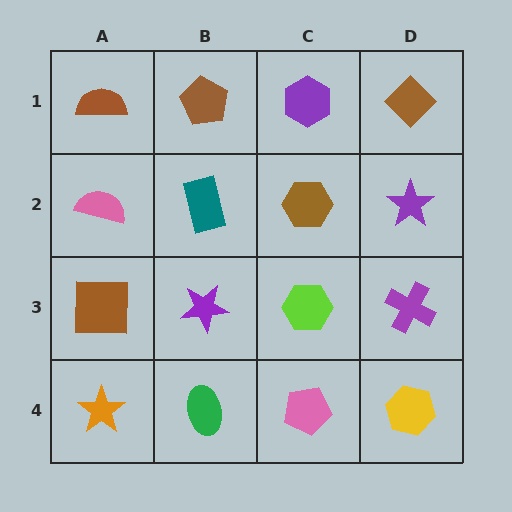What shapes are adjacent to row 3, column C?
A brown hexagon (row 2, column C), a pink pentagon (row 4, column C), a purple star (row 3, column B), a purple cross (row 3, column D).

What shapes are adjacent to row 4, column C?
A lime hexagon (row 3, column C), a green ellipse (row 4, column B), a yellow hexagon (row 4, column D).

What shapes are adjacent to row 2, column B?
A brown pentagon (row 1, column B), a purple star (row 3, column B), a pink semicircle (row 2, column A), a brown hexagon (row 2, column C).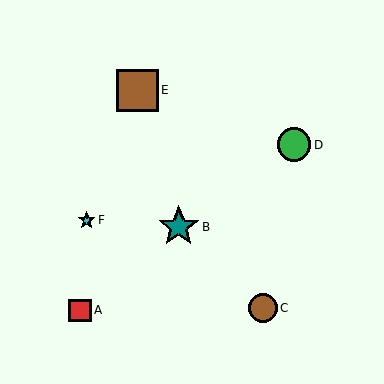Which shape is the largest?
The brown square (labeled E) is the largest.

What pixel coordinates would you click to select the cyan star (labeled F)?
Click at (87, 220) to select the cyan star F.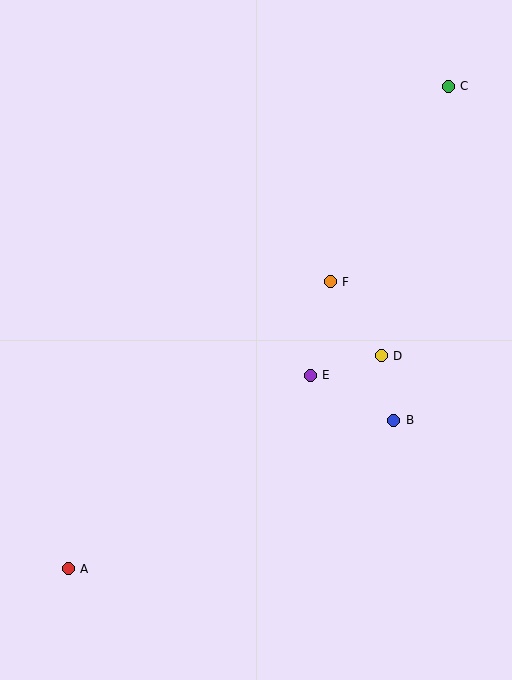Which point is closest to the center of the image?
Point E at (310, 375) is closest to the center.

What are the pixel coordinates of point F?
Point F is at (330, 282).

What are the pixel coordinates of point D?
Point D is at (381, 356).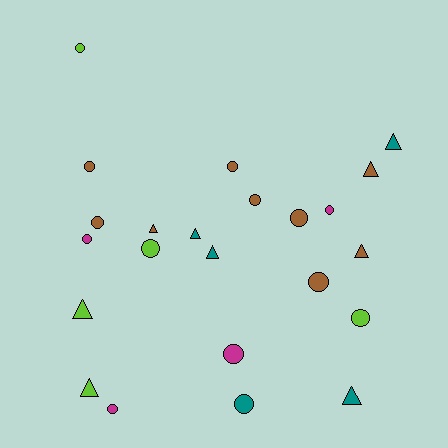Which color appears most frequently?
Brown, with 9 objects.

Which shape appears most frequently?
Circle, with 14 objects.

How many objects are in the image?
There are 23 objects.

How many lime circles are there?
There are 3 lime circles.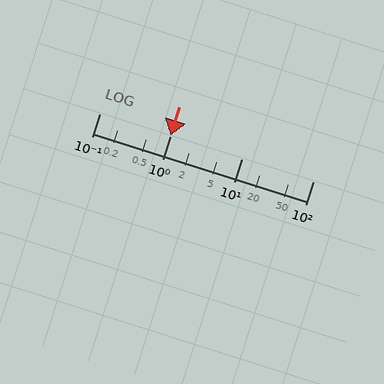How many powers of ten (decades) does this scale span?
The scale spans 3 decades, from 0.1 to 100.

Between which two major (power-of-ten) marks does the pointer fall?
The pointer is between 1 and 10.